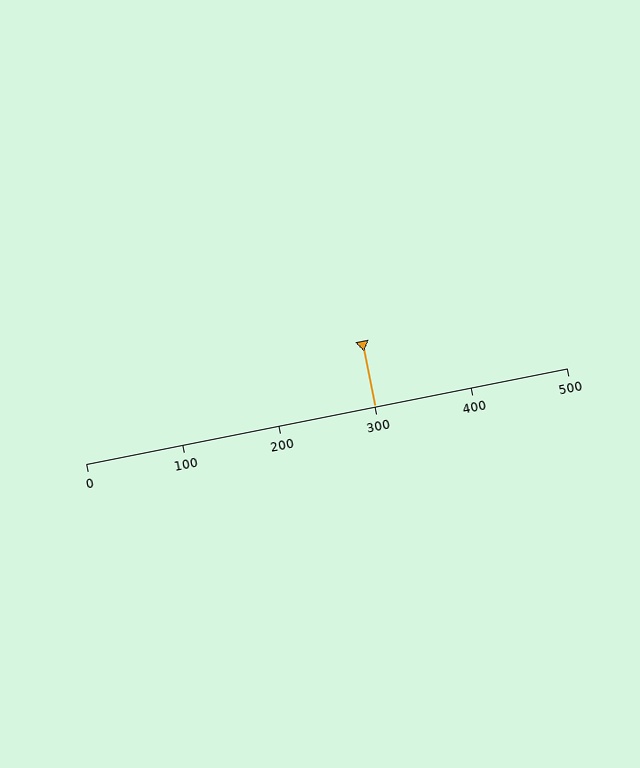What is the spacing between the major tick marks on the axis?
The major ticks are spaced 100 apart.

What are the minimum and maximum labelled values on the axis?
The axis runs from 0 to 500.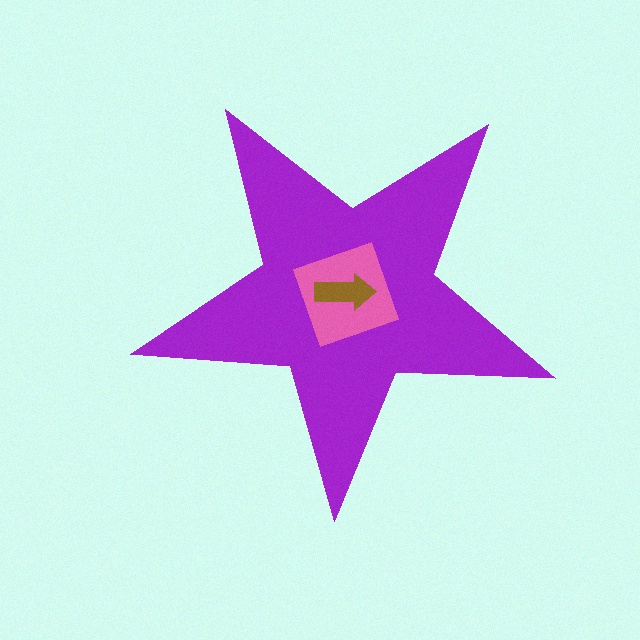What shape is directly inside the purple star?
The pink diamond.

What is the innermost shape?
The brown arrow.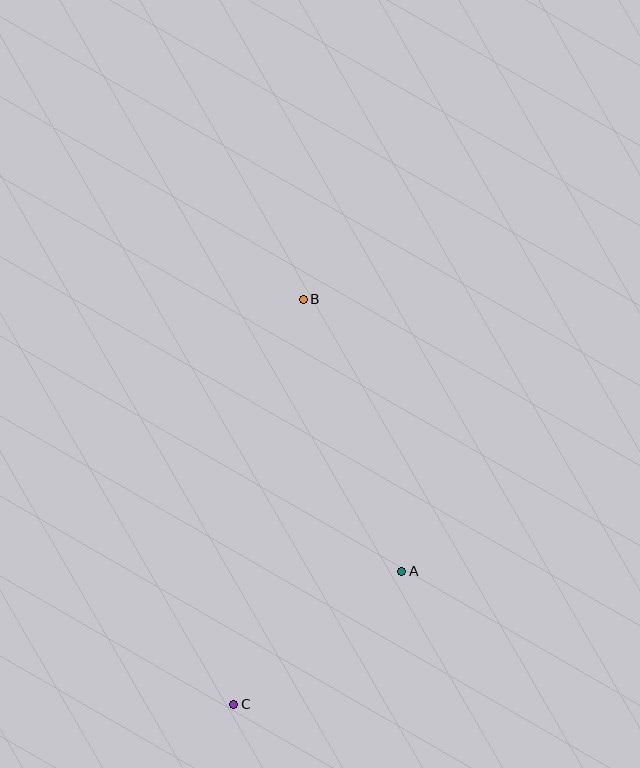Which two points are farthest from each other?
Points B and C are farthest from each other.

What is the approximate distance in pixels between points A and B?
The distance between A and B is approximately 289 pixels.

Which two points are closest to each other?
Points A and C are closest to each other.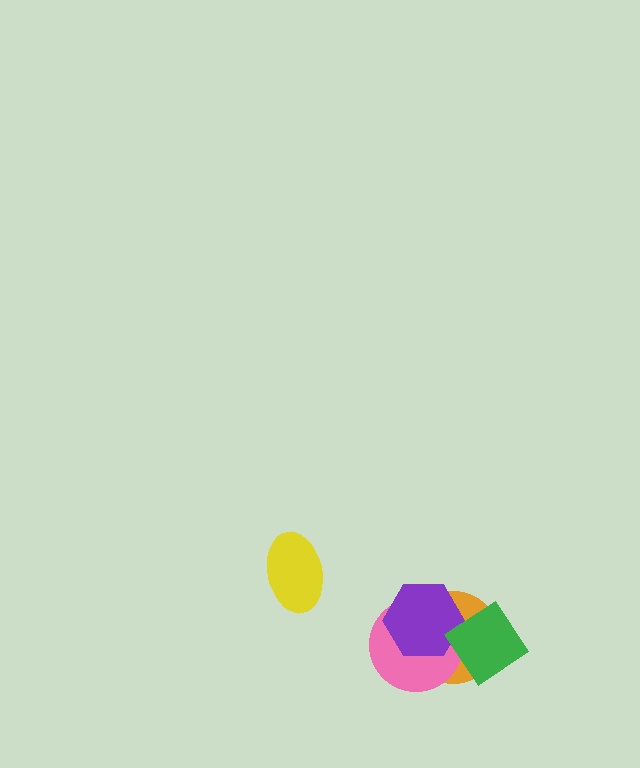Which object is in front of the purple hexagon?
The green diamond is in front of the purple hexagon.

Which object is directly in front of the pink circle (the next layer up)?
The purple hexagon is directly in front of the pink circle.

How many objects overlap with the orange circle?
3 objects overlap with the orange circle.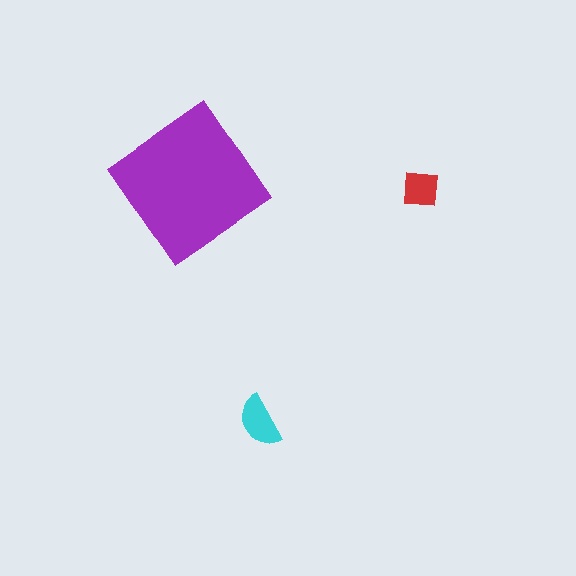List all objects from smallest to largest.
The red square, the cyan semicircle, the purple diamond.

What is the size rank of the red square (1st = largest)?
3rd.